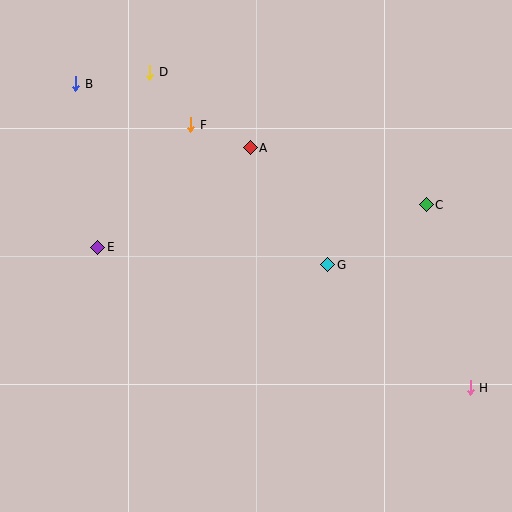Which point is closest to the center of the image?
Point G at (328, 265) is closest to the center.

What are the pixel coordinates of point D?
Point D is at (150, 72).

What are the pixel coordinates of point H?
Point H is at (470, 388).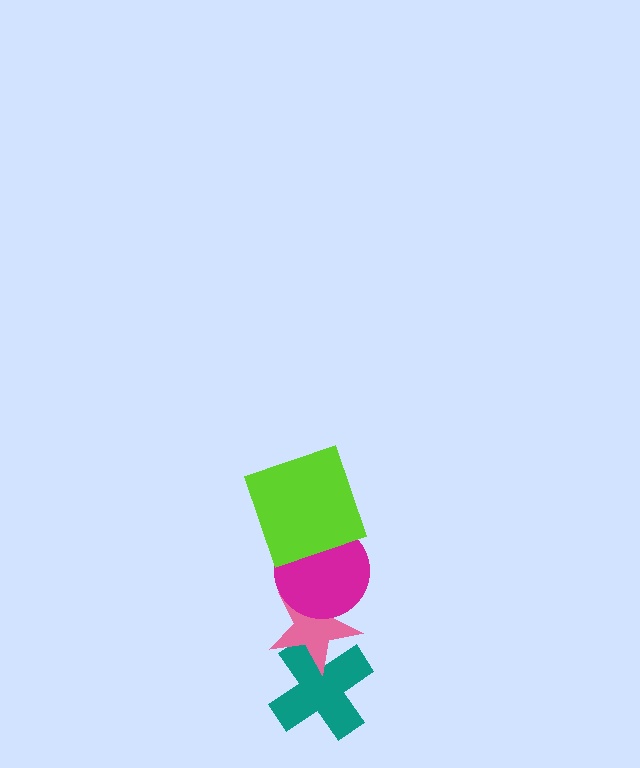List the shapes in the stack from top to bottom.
From top to bottom: the lime square, the magenta circle, the pink star, the teal cross.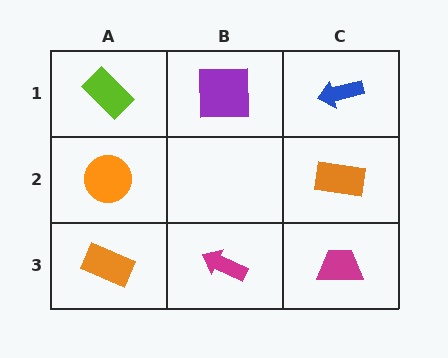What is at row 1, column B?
A purple square.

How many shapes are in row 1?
3 shapes.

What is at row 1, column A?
A lime rectangle.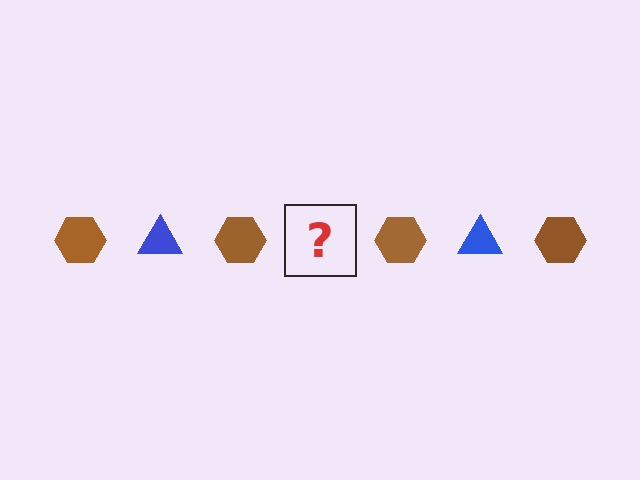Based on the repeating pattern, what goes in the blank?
The blank should be a blue triangle.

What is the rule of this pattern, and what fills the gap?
The rule is that the pattern alternates between brown hexagon and blue triangle. The gap should be filled with a blue triangle.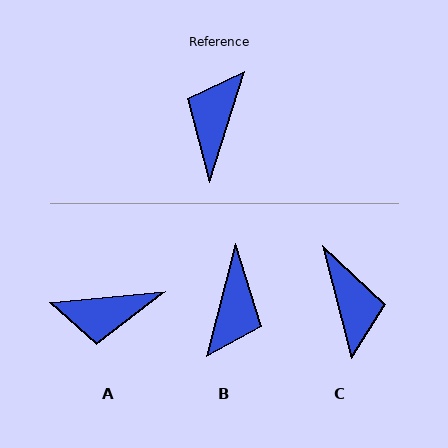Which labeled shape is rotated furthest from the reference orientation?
B, about 177 degrees away.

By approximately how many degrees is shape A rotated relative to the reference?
Approximately 113 degrees counter-clockwise.